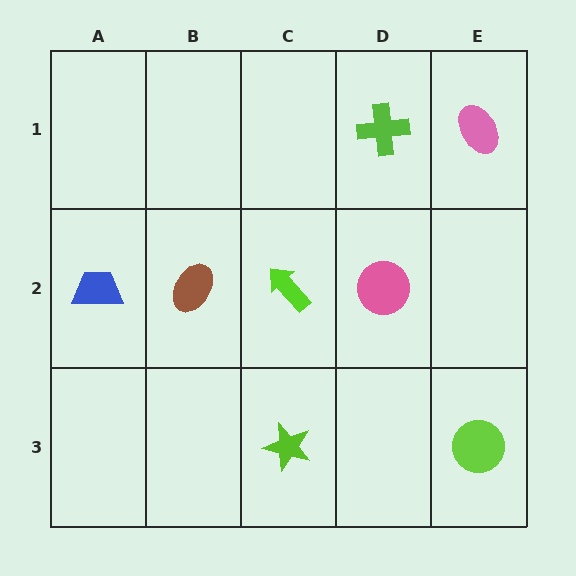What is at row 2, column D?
A pink circle.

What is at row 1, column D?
A lime cross.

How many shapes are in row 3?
2 shapes.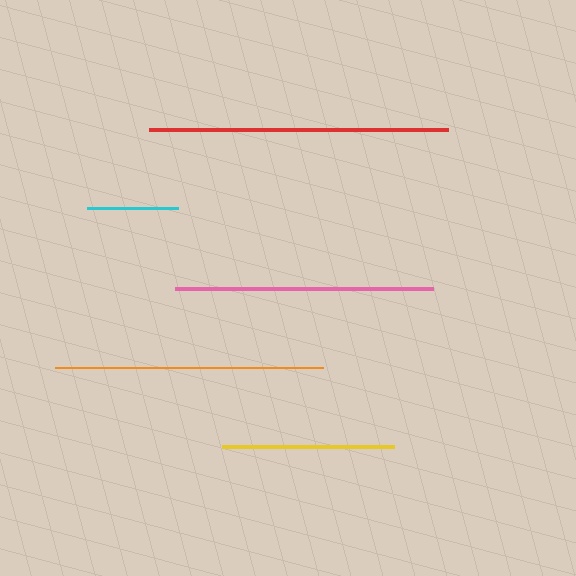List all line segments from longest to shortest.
From longest to shortest: red, orange, pink, yellow, cyan.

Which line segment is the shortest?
The cyan line is the shortest at approximately 92 pixels.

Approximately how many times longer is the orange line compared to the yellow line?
The orange line is approximately 1.6 times the length of the yellow line.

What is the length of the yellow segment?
The yellow segment is approximately 172 pixels long.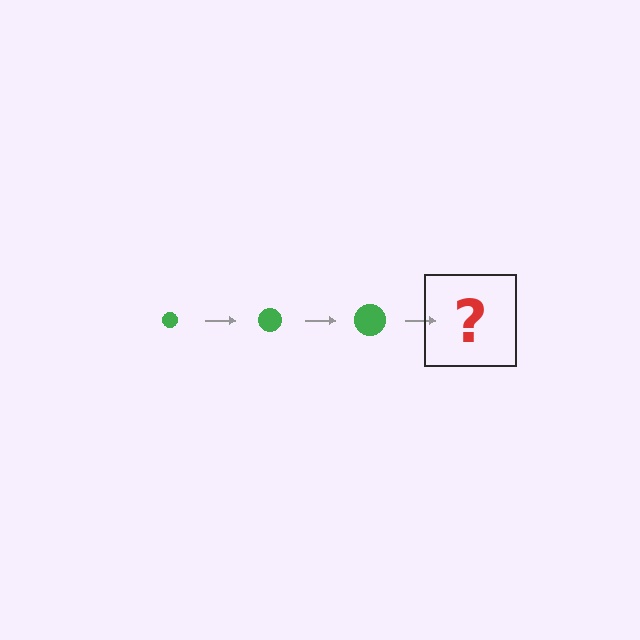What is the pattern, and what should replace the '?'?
The pattern is that the circle gets progressively larger each step. The '?' should be a green circle, larger than the previous one.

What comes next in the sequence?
The next element should be a green circle, larger than the previous one.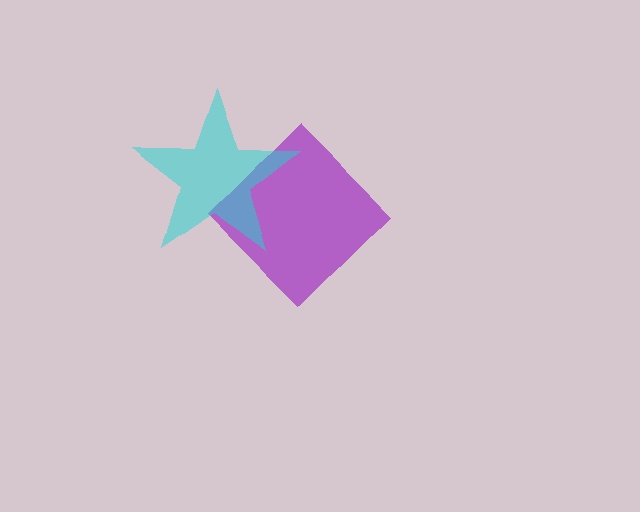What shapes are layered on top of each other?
The layered shapes are: a purple diamond, a cyan star.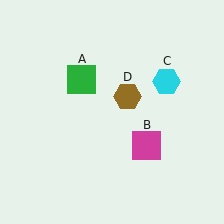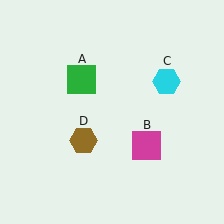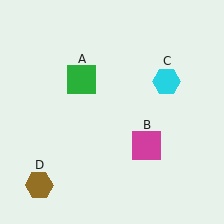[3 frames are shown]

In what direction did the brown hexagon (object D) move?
The brown hexagon (object D) moved down and to the left.